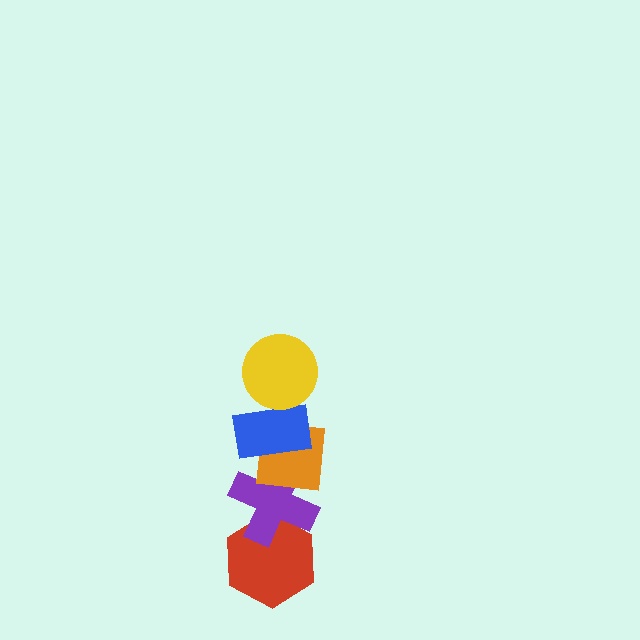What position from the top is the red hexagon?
The red hexagon is 5th from the top.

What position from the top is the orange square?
The orange square is 3rd from the top.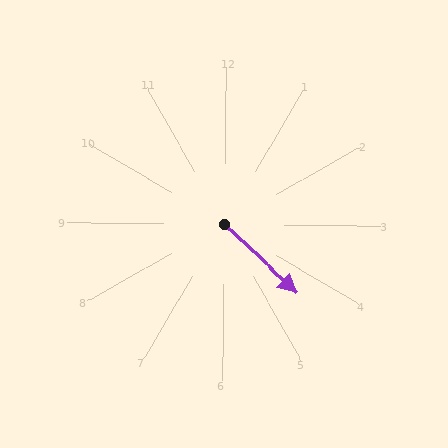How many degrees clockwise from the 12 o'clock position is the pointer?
Approximately 133 degrees.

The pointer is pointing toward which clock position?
Roughly 4 o'clock.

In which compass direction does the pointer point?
Southeast.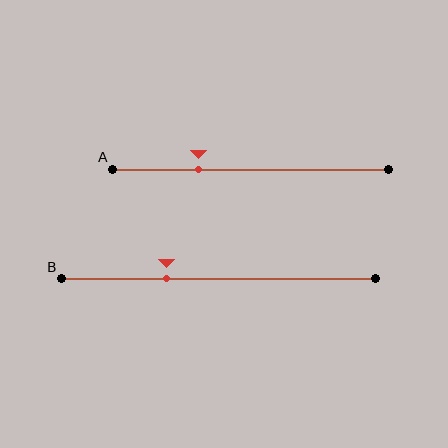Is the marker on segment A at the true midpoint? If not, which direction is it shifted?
No, the marker on segment A is shifted to the left by about 19% of the segment length.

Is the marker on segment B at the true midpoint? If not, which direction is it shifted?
No, the marker on segment B is shifted to the left by about 17% of the segment length.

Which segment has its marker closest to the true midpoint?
Segment B has its marker closest to the true midpoint.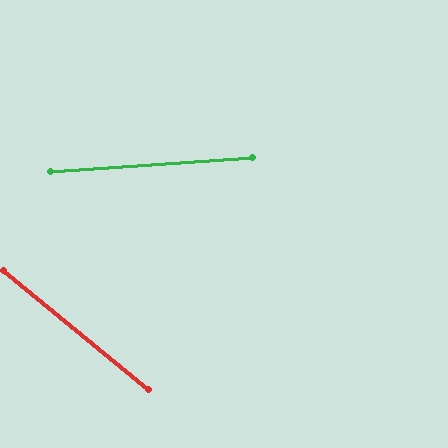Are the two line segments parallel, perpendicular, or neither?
Neither parallel nor perpendicular — they differ by about 43°.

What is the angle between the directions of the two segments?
Approximately 43 degrees.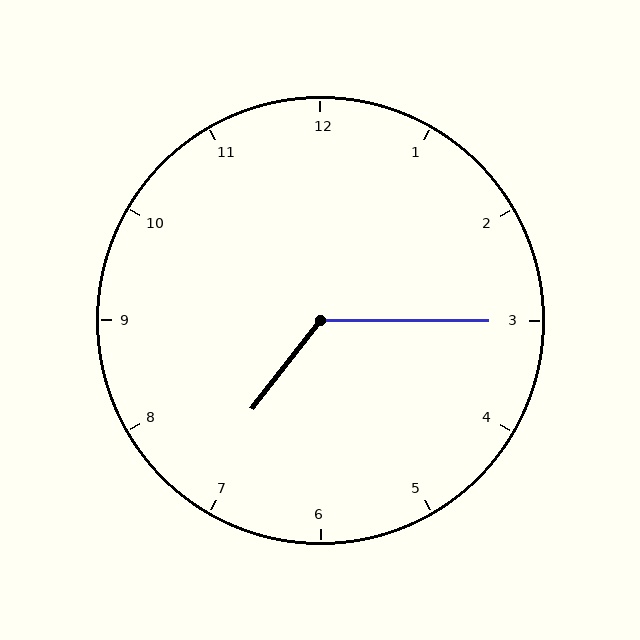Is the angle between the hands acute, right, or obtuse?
It is obtuse.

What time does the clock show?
7:15.